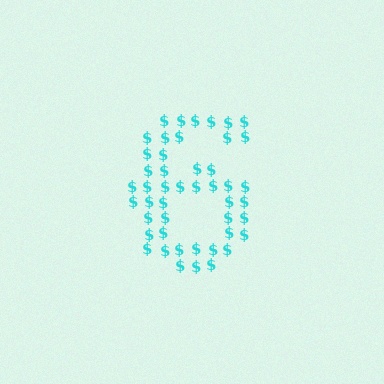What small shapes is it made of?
It is made of small dollar signs.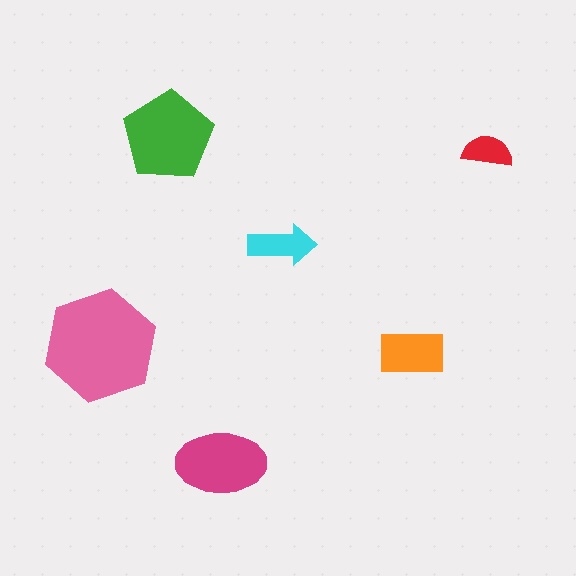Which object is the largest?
The pink hexagon.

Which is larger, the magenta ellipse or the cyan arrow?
The magenta ellipse.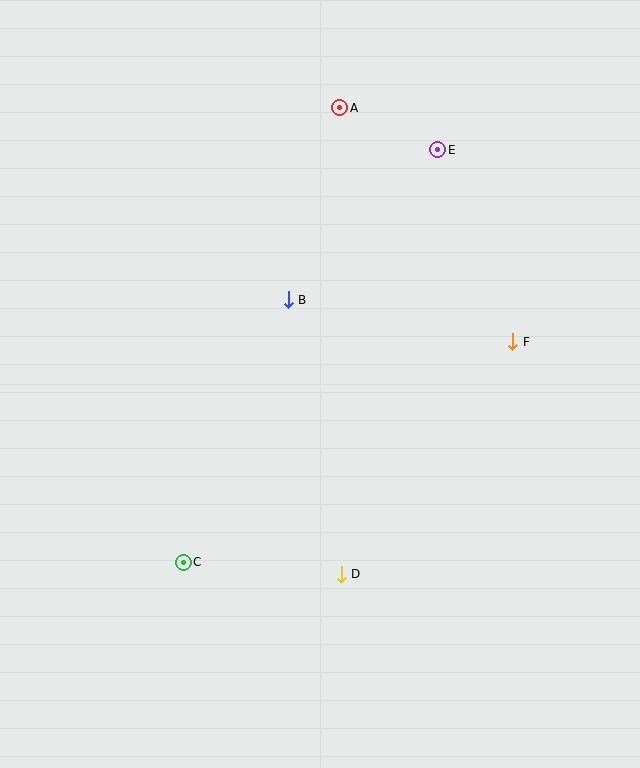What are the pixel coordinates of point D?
Point D is at (341, 574).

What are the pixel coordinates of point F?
Point F is at (513, 342).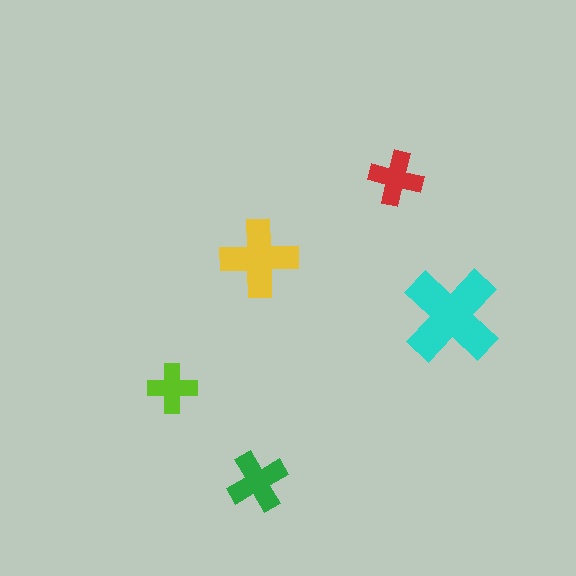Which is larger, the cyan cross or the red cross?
The cyan one.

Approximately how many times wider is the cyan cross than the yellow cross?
About 1.5 times wider.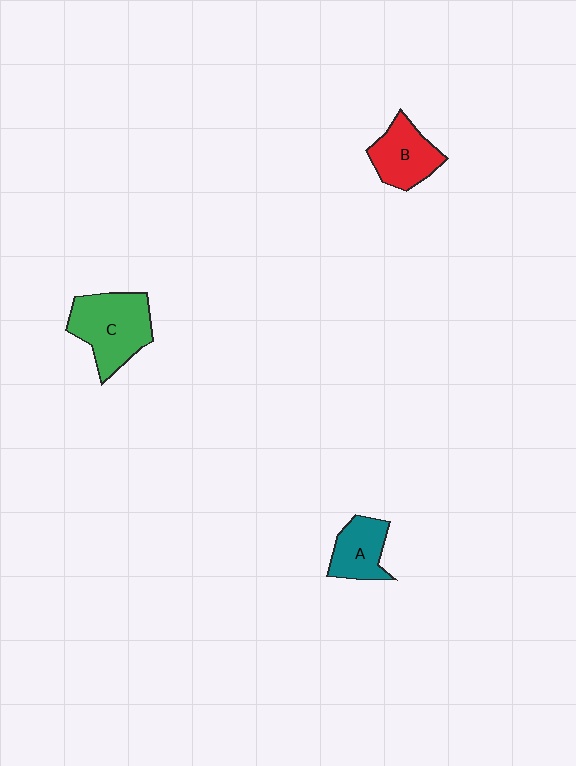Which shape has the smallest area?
Shape A (teal).